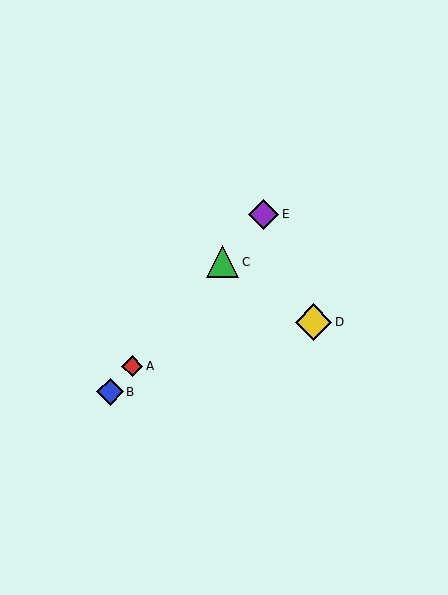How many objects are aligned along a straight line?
4 objects (A, B, C, E) are aligned along a straight line.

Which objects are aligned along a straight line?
Objects A, B, C, E are aligned along a straight line.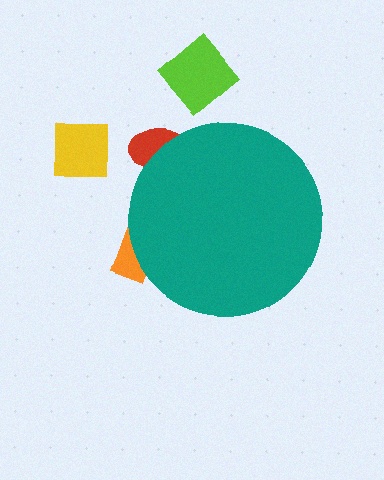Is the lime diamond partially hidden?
No, the lime diamond is fully visible.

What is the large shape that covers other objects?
A teal circle.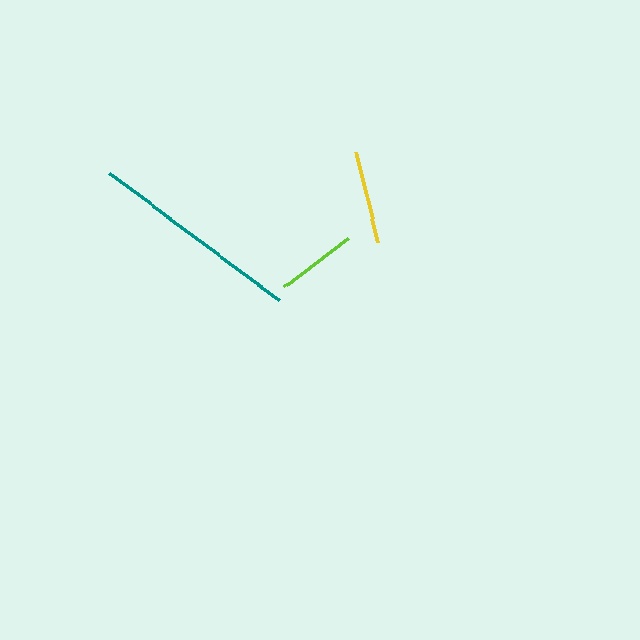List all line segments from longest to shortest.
From longest to shortest: teal, yellow, lime.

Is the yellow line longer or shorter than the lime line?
The yellow line is longer than the lime line.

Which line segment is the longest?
The teal line is the longest at approximately 213 pixels.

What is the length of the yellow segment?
The yellow segment is approximately 93 pixels long.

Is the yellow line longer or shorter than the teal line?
The teal line is longer than the yellow line.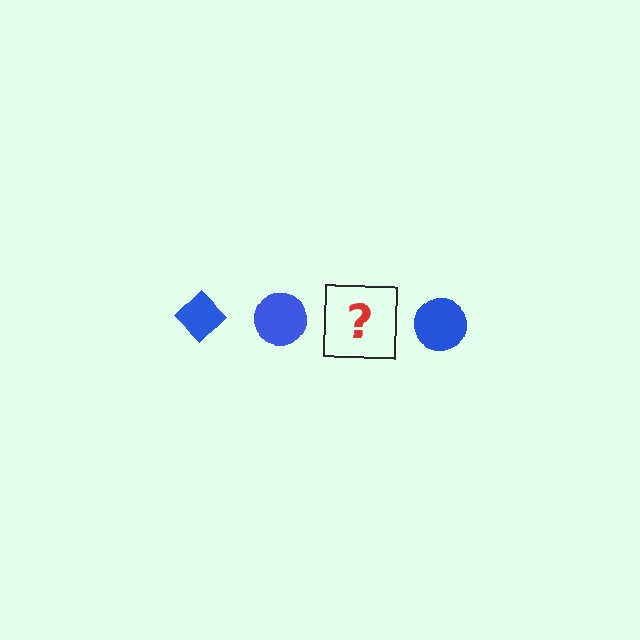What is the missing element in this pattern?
The missing element is a blue diamond.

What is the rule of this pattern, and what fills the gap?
The rule is that the pattern cycles through diamond, circle shapes in blue. The gap should be filled with a blue diamond.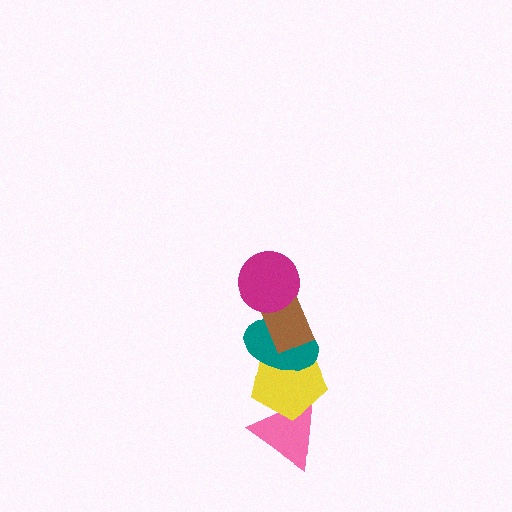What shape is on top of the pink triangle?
The yellow pentagon is on top of the pink triangle.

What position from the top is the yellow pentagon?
The yellow pentagon is 4th from the top.